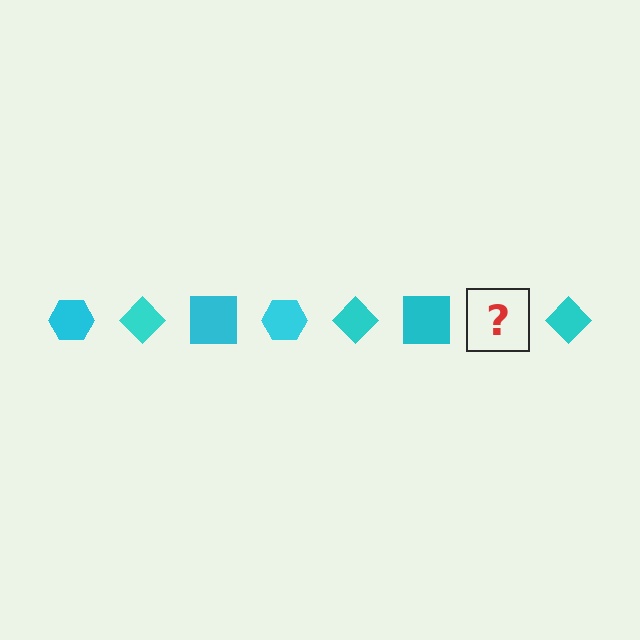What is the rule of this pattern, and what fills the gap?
The rule is that the pattern cycles through hexagon, diamond, square shapes in cyan. The gap should be filled with a cyan hexagon.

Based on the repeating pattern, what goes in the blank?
The blank should be a cyan hexagon.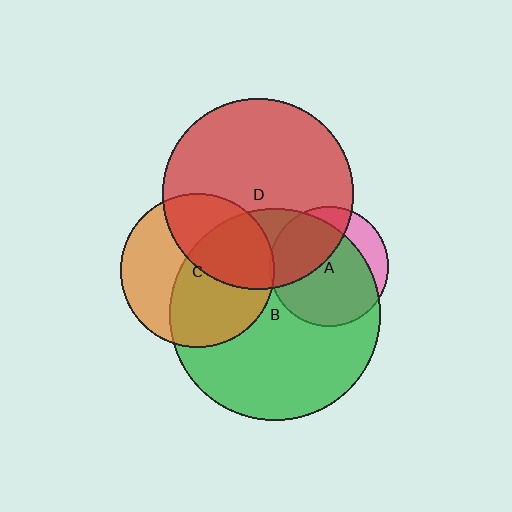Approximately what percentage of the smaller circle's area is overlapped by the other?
Approximately 5%.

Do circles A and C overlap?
Yes.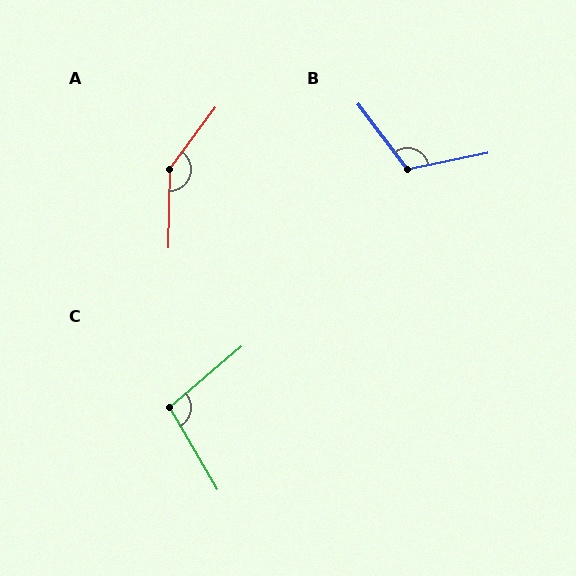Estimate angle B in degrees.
Approximately 115 degrees.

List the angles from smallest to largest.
C (100°), B (115°), A (145°).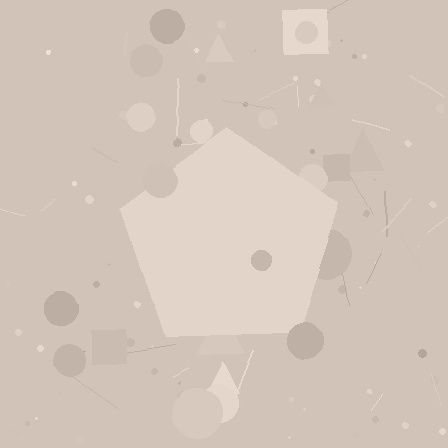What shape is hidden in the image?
A pentagon is hidden in the image.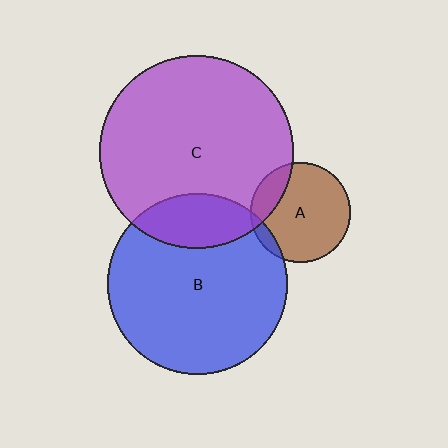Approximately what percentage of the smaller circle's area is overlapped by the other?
Approximately 20%.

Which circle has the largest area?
Circle C (purple).